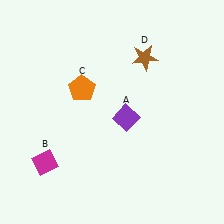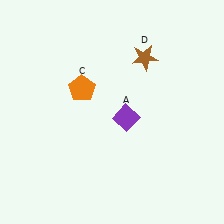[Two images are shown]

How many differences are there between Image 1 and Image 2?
There is 1 difference between the two images.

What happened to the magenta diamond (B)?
The magenta diamond (B) was removed in Image 2. It was in the bottom-left area of Image 1.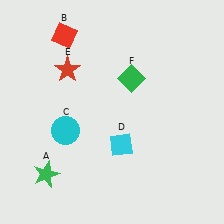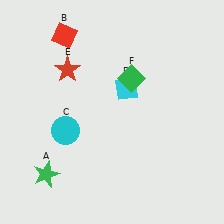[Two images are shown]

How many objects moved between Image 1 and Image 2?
1 object moved between the two images.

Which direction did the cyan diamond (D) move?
The cyan diamond (D) moved up.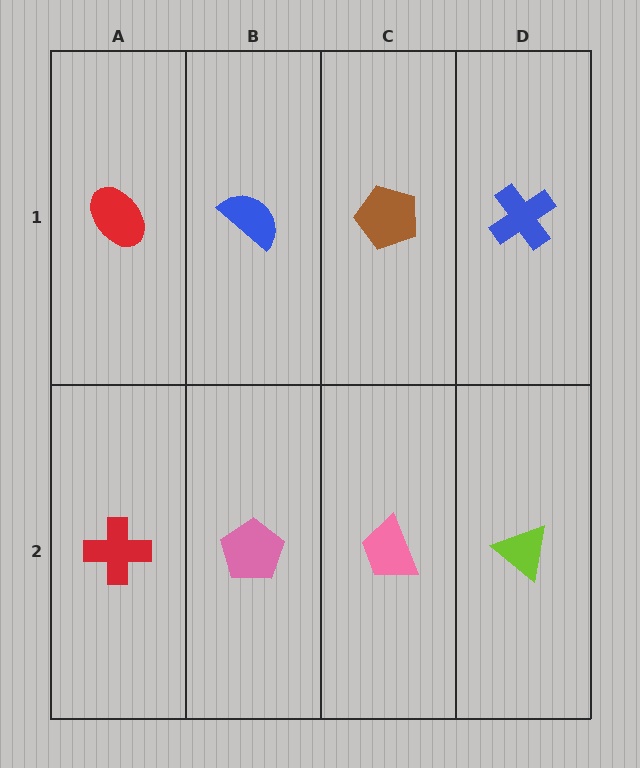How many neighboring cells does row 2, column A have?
2.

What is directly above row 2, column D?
A blue cross.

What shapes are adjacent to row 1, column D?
A lime triangle (row 2, column D), a brown pentagon (row 1, column C).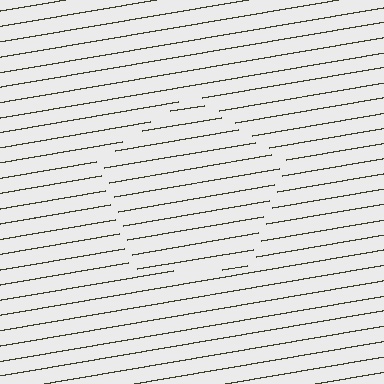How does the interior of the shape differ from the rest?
The interior of the shape contains the same grating, shifted by half a period — the contour is defined by the phase discontinuity where line-ends from the inner and outer gratings abut.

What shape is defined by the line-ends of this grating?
An illusory pentagon. The interior of the shape contains the same grating, shifted by half a period — the contour is defined by the phase discontinuity where line-ends from the inner and outer gratings abut.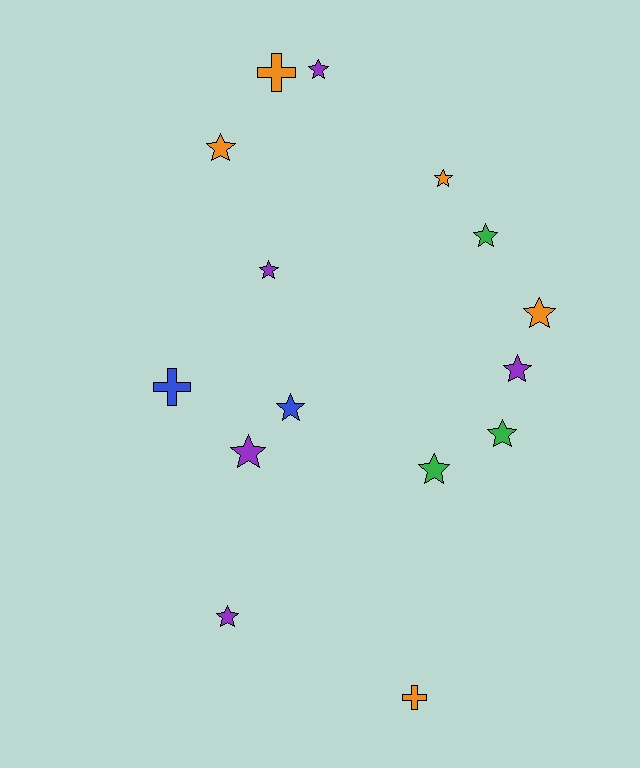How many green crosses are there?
There are no green crosses.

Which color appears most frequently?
Orange, with 5 objects.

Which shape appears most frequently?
Star, with 12 objects.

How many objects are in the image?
There are 15 objects.